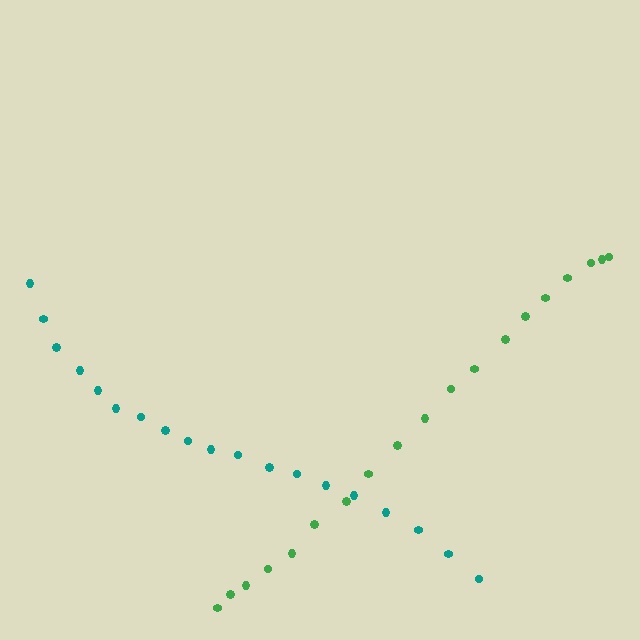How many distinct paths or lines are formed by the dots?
There are 2 distinct paths.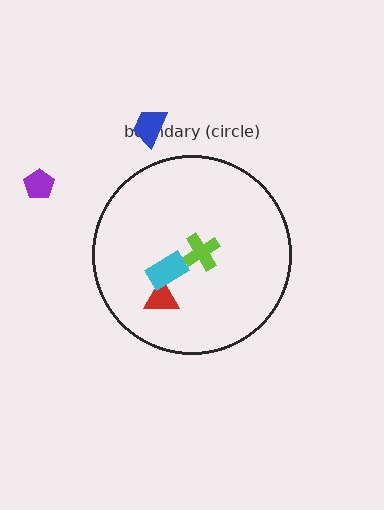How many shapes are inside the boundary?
3 inside, 2 outside.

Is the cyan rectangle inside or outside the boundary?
Inside.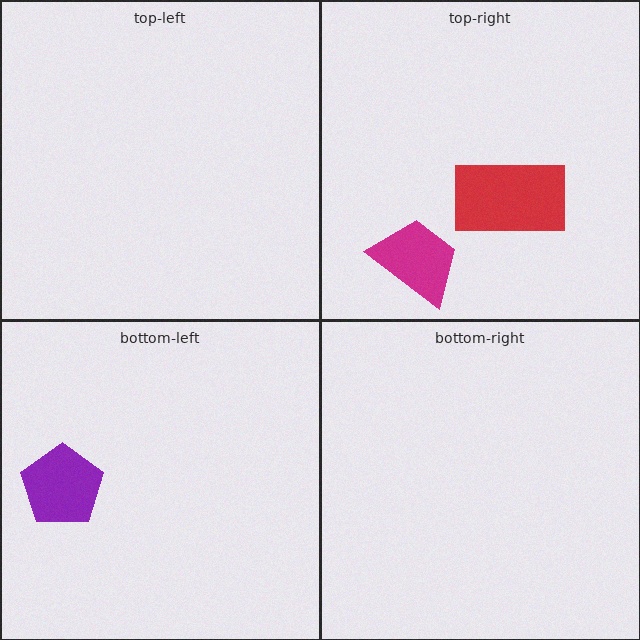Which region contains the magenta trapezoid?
The top-right region.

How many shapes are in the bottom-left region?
1.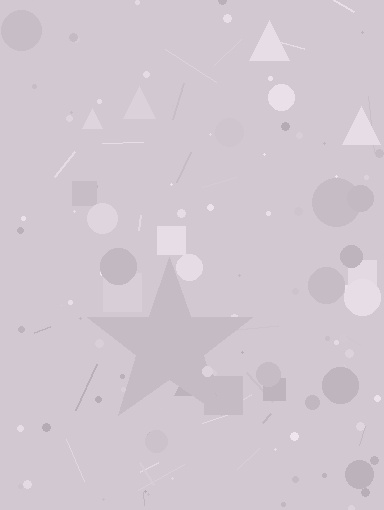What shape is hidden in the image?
A star is hidden in the image.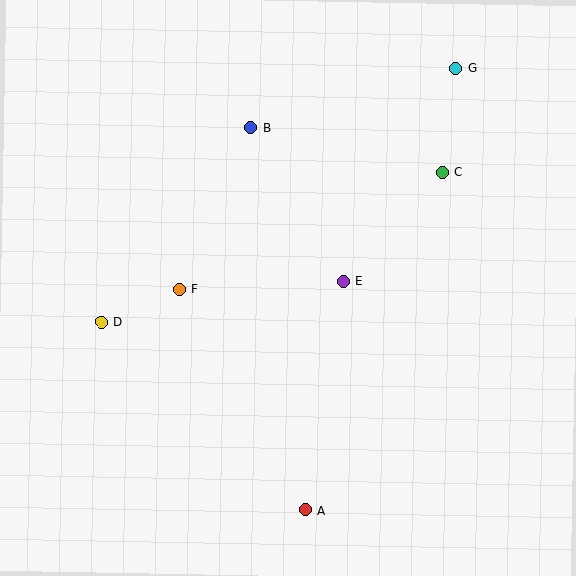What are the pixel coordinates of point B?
Point B is at (251, 128).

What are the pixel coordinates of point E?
Point E is at (343, 281).